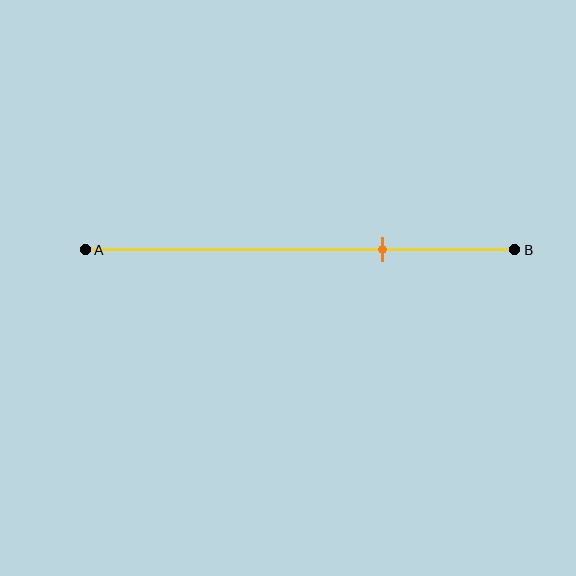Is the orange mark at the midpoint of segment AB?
No, the mark is at about 70% from A, not at the 50% midpoint.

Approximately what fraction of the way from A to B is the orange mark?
The orange mark is approximately 70% of the way from A to B.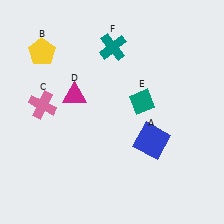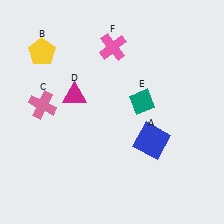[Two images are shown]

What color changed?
The cross (F) changed from teal in Image 1 to pink in Image 2.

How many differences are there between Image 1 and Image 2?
There is 1 difference between the two images.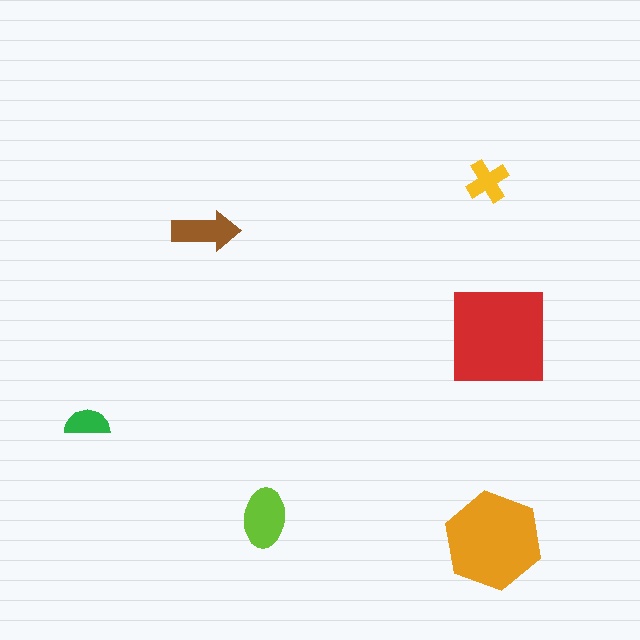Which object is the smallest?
The green semicircle.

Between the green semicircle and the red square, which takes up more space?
The red square.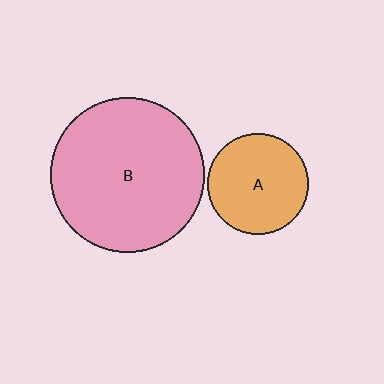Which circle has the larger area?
Circle B (pink).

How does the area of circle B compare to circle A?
Approximately 2.4 times.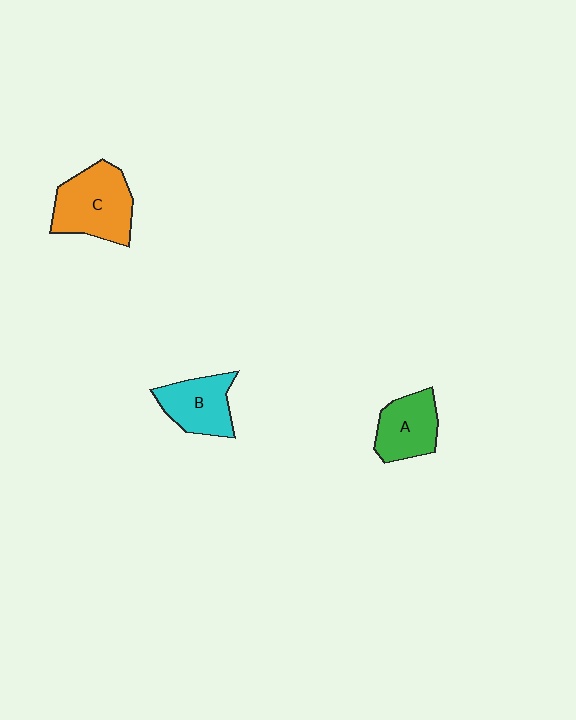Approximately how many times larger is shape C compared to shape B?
Approximately 1.4 times.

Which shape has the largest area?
Shape C (orange).